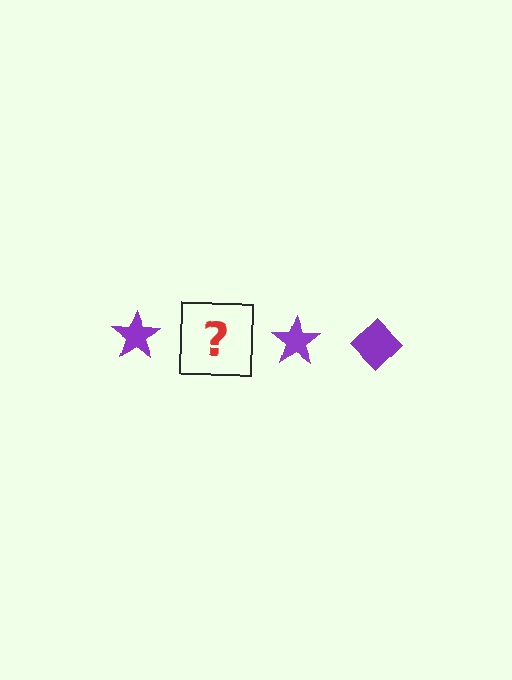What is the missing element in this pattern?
The missing element is a purple diamond.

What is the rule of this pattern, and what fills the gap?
The rule is that the pattern cycles through star, diamond shapes in purple. The gap should be filled with a purple diamond.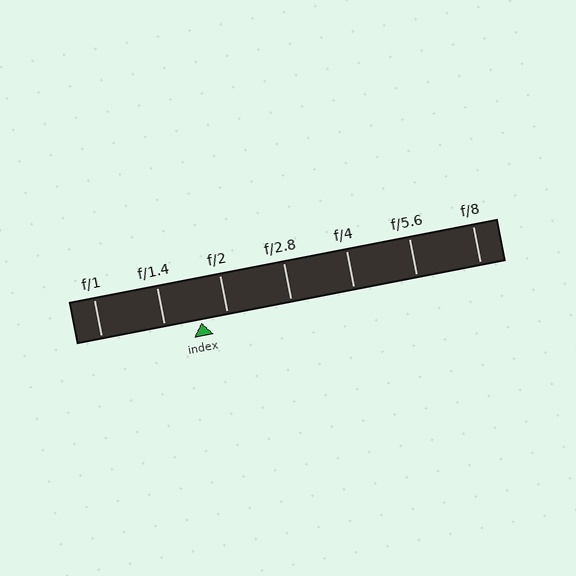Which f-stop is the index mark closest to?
The index mark is closest to f/2.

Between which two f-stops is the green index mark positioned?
The index mark is between f/1.4 and f/2.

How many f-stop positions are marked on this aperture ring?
There are 7 f-stop positions marked.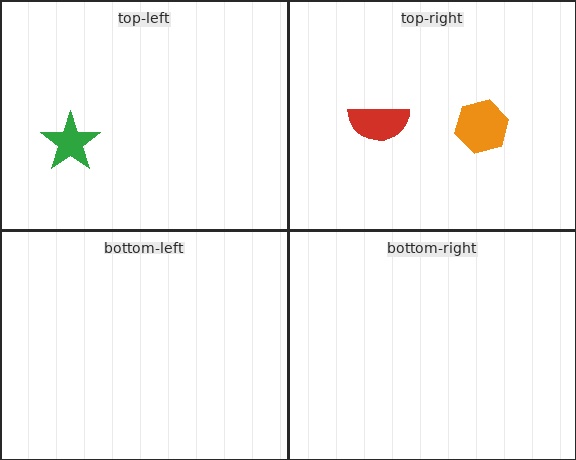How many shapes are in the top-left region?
1.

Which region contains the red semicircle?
The top-right region.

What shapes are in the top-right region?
The red semicircle, the orange hexagon.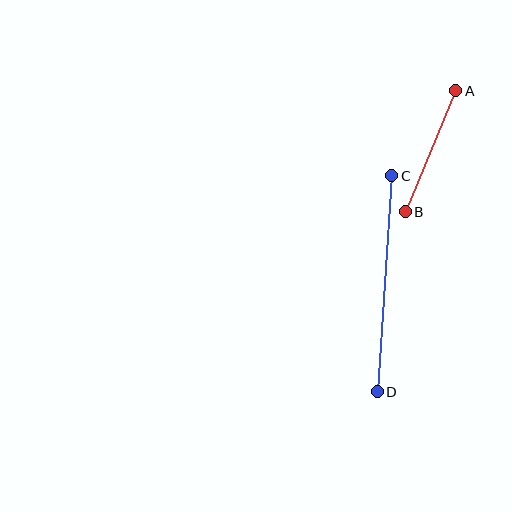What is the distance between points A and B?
The distance is approximately 132 pixels.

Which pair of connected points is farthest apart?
Points C and D are farthest apart.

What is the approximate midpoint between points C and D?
The midpoint is at approximately (385, 284) pixels.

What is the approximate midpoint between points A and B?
The midpoint is at approximately (431, 151) pixels.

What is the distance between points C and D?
The distance is approximately 217 pixels.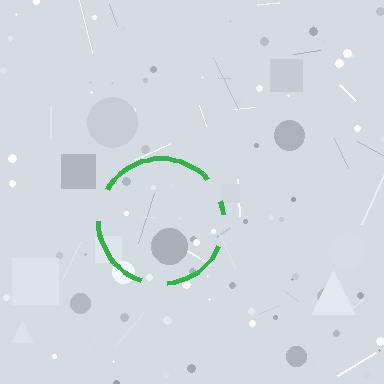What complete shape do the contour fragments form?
The contour fragments form a circle.